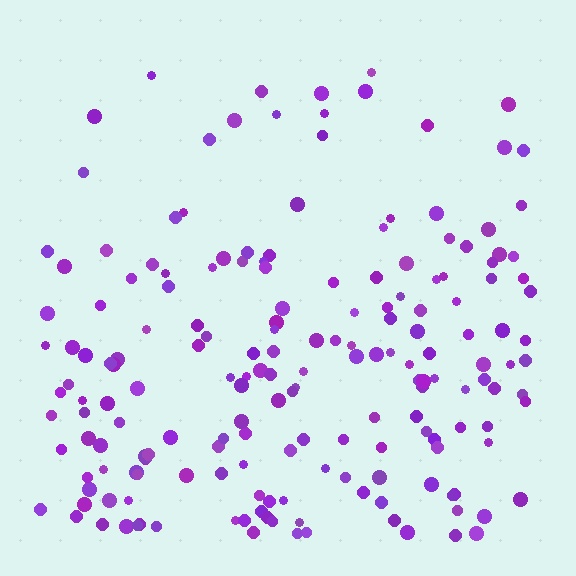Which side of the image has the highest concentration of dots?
The bottom.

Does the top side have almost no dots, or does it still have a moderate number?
Still a moderate number, just noticeably fewer than the bottom.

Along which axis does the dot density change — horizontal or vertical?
Vertical.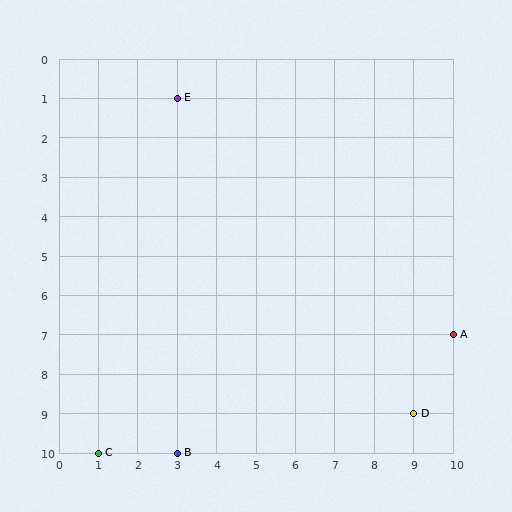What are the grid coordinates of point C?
Point C is at grid coordinates (1, 10).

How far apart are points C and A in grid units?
Points C and A are 9 columns and 3 rows apart (about 9.5 grid units diagonally).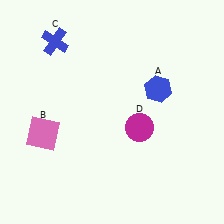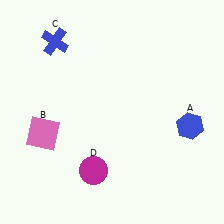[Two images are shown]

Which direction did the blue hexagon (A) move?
The blue hexagon (A) moved down.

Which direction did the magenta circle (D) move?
The magenta circle (D) moved left.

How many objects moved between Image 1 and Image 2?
2 objects moved between the two images.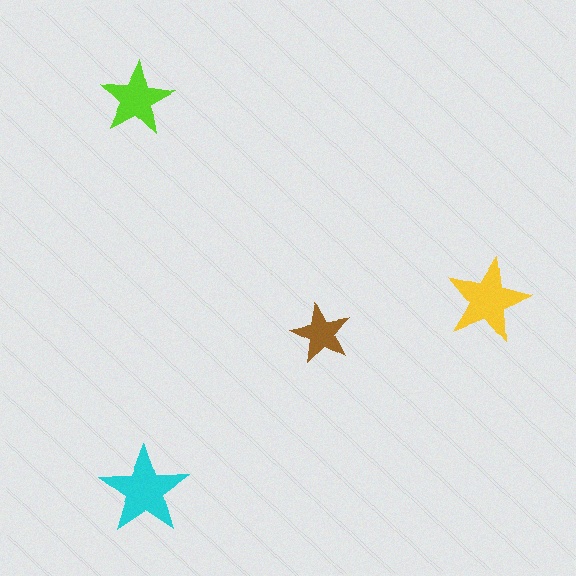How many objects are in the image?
There are 4 objects in the image.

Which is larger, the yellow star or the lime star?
The yellow one.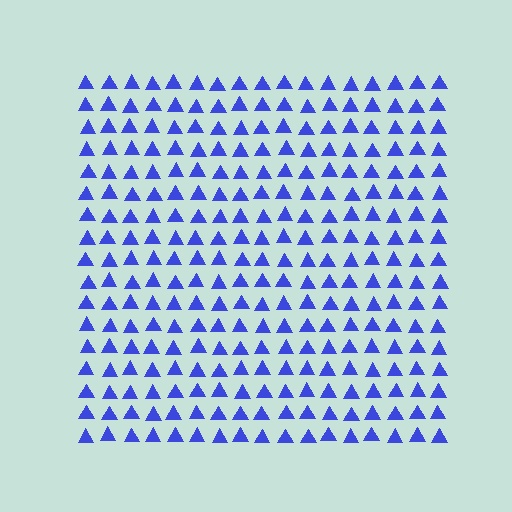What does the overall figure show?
The overall figure shows a square.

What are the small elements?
The small elements are triangles.